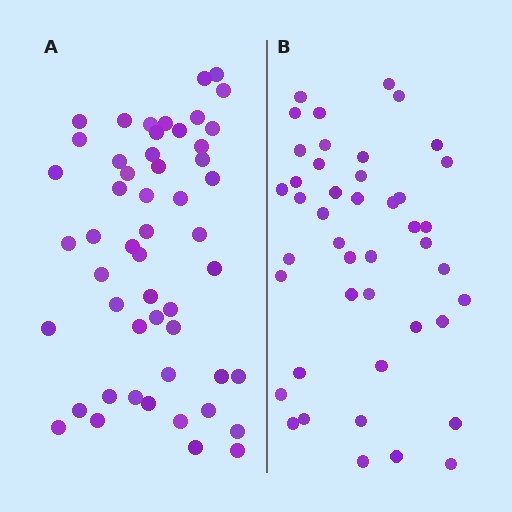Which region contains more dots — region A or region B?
Region A (the left region) has more dots.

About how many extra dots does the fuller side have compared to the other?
Region A has roughly 8 or so more dots than region B.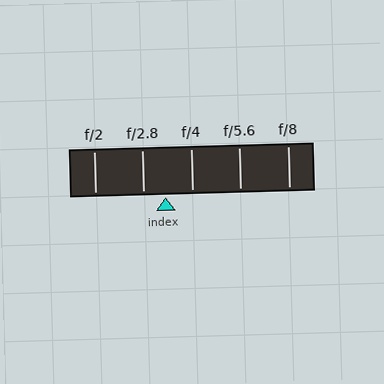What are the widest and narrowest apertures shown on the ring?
The widest aperture shown is f/2 and the narrowest is f/8.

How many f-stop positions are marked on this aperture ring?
There are 5 f-stop positions marked.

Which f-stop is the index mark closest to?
The index mark is closest to f/2.8.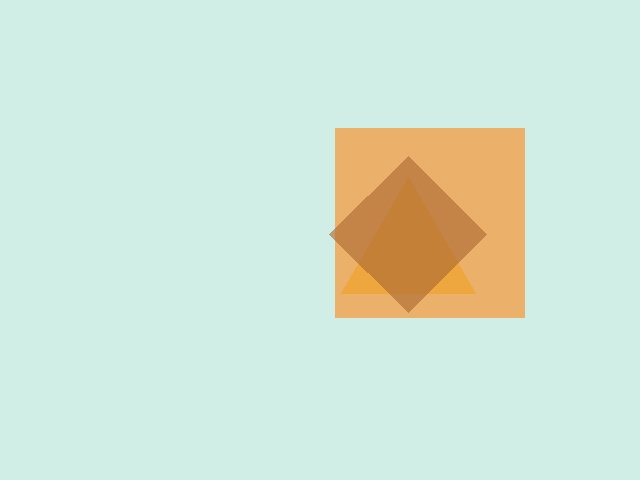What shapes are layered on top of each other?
The layered shapes are: a yellow triangle, an orange square, a brown diamond.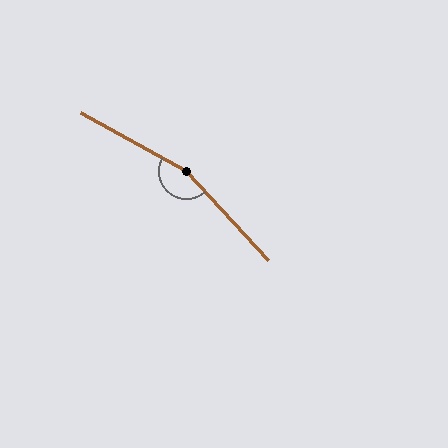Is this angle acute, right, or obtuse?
It is obtuse.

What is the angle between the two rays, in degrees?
Approximately 161 degrees.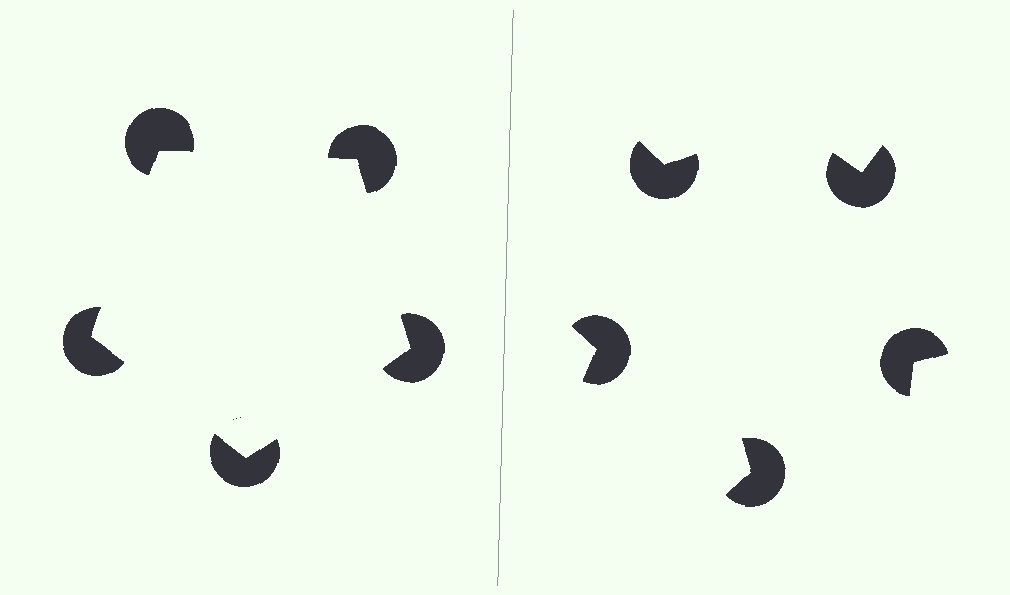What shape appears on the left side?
An illusory pentagon.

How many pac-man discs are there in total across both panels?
10 — 5 on each side.